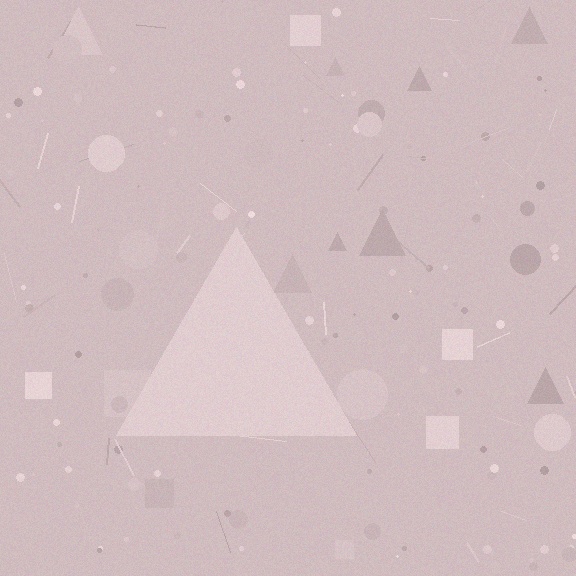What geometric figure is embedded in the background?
A triangle is embedded in the background.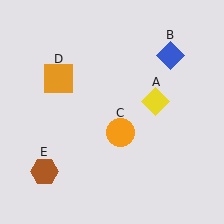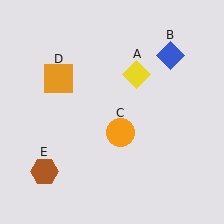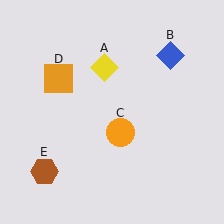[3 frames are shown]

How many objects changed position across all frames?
1 object changed position: yellow diamond (object A).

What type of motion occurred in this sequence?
The yellow diamond (object A) rotated counterclockwise around the center of the scene.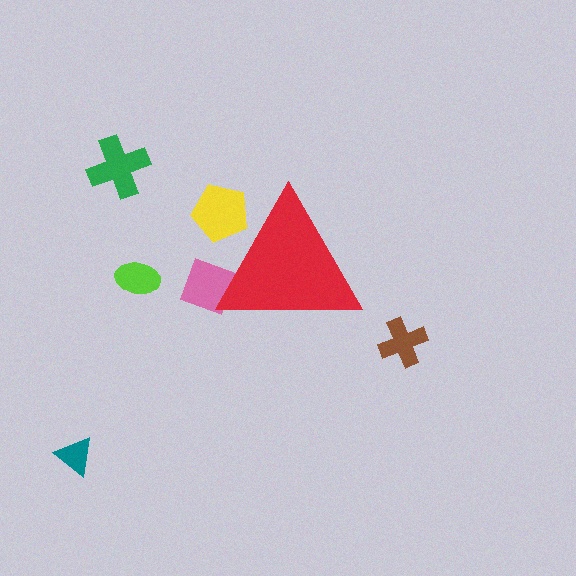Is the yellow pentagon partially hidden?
Yes, the yellow pentagon is partially hidden behind the red triangle.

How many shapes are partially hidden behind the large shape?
2 shapes are partially hidden.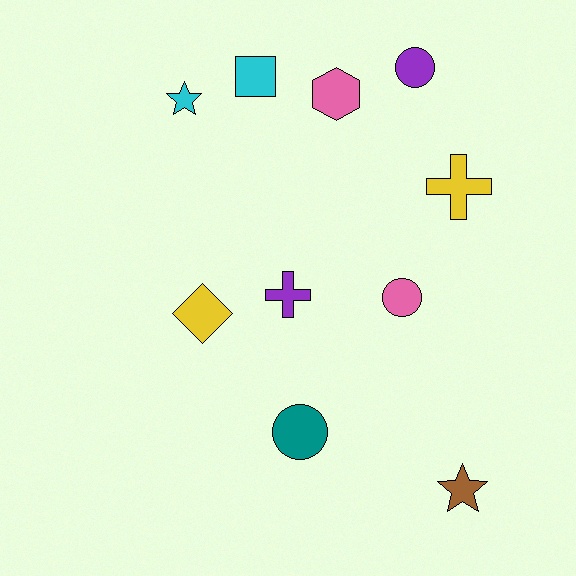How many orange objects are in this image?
There are no orange objects.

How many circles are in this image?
There are 3 circles.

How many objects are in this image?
There are 10 objects.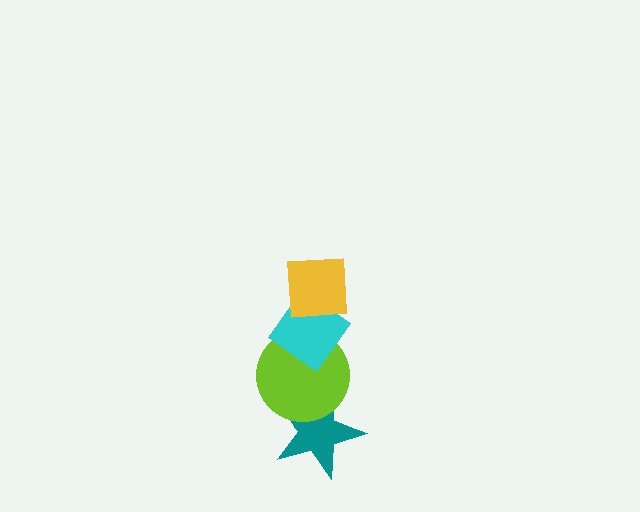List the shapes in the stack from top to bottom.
From top to bottom: the yellow square, the cyan diamond, the lime circle, the teal star.